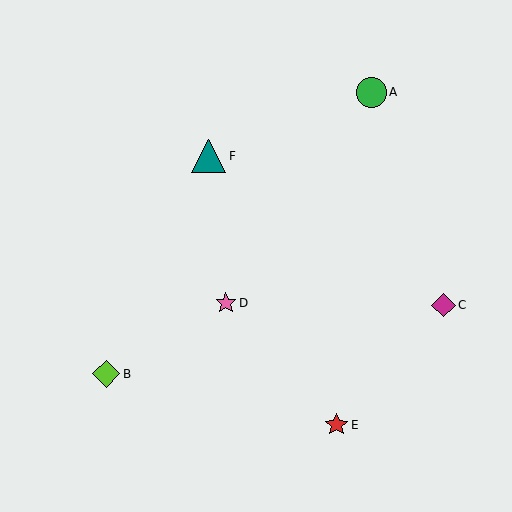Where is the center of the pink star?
The center of the pink star is at (226, 303).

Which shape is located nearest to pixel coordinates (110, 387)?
The lime diamond (labeled B) at (106, 374) is nearest to that location.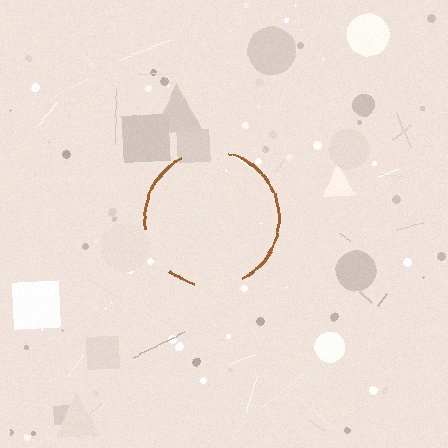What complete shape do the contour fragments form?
The contour fragments form a circle.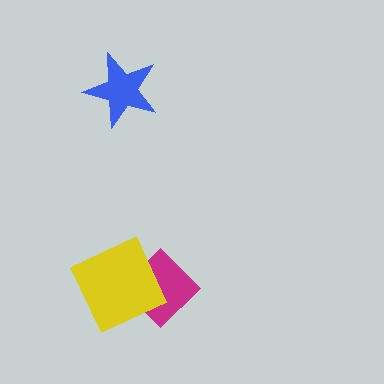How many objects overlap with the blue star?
0 objects overlap with the blue star.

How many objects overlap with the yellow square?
1 object overlaps with the yellow square.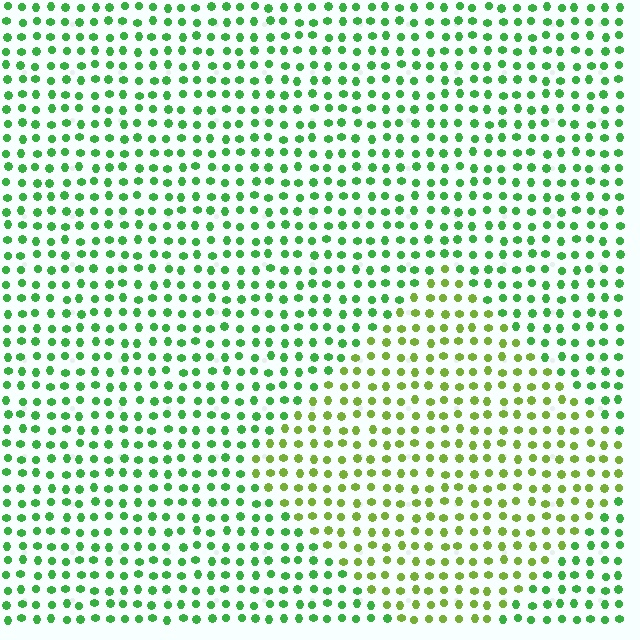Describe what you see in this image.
The image is filled with small green elements in a uniform arrangement. A diamond-shaped region is visible where the elements are tinted to a slightly different hue, forming a subtle color boundary.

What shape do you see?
I see a diamond.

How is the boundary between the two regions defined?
The boundary is defined purely by a slight shift in hue (about 35 degrees). Spacing, size, and orientation are identical on both sides.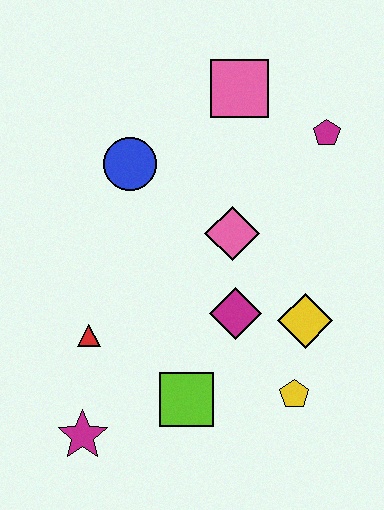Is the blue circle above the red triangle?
Yes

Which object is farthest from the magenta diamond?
The pink square is farthest from the magenta diamond.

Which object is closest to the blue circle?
The pink diamond is closest to the blue circle.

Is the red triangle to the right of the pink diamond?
No